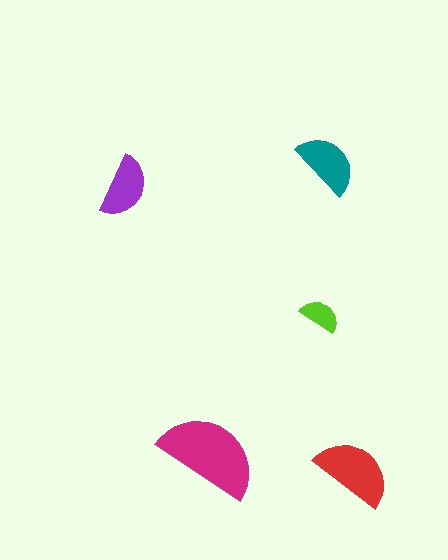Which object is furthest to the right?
The red semicircle is rightmost.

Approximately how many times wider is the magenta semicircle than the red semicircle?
About 1.5 times wider.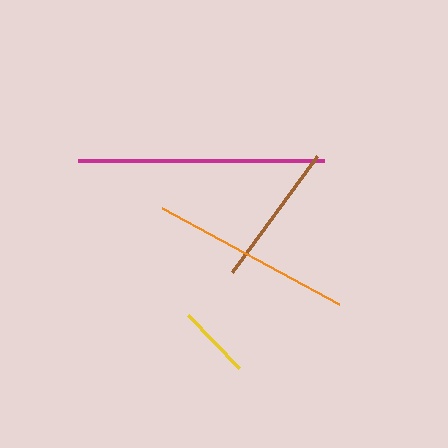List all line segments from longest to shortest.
From longest to shortest: magenta, orange, brown, yellow.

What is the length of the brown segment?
The brown segment is approximately 144 pixels long.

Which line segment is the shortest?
The yellow line is the shortest at approximately 73 pixels.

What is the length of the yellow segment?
The yellow segment is approximately 73 pixels long.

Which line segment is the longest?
The magenta line is the longest at approximately 246 pixels.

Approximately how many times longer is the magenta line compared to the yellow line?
The magenta line is approximately 3.4 times the length of the yellow line.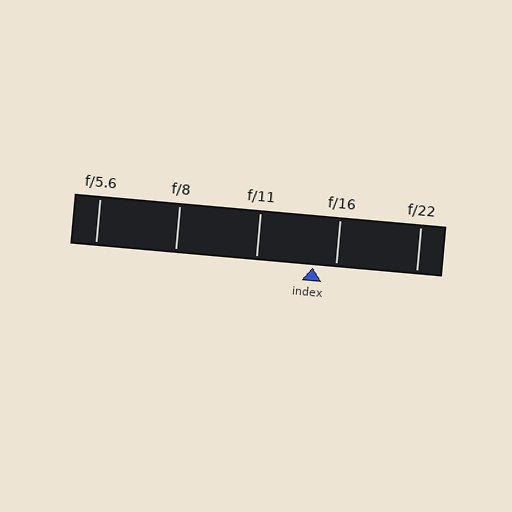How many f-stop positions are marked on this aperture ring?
There are 5 f-stop positions marked.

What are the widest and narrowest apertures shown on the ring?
The widest aperture shown is f/5.6 and the narrowest is f/22.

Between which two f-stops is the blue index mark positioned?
The index mark is between f/11 and f/16.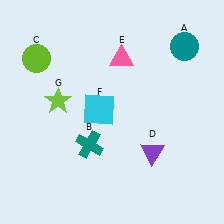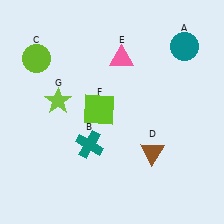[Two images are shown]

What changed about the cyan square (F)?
In Image 1, F is cyan. In Image 2, it changed to lime.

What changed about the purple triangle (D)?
In Image 1, D is purple. In Image 2, it changed to brown.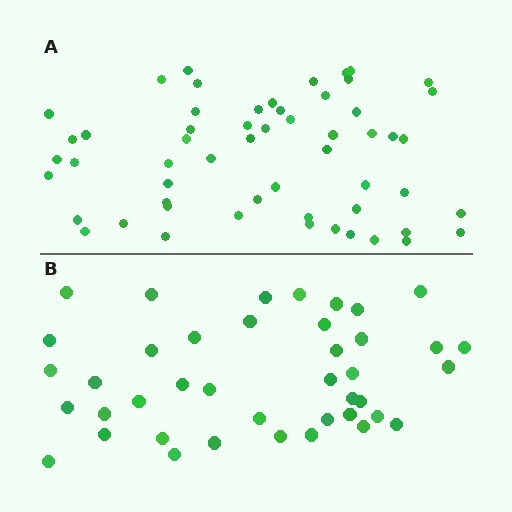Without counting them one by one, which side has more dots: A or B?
Region A (the top region) has more dots.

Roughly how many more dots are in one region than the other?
Region A has approximately 15 more dots than region B.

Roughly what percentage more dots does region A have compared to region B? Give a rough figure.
About 35% more.